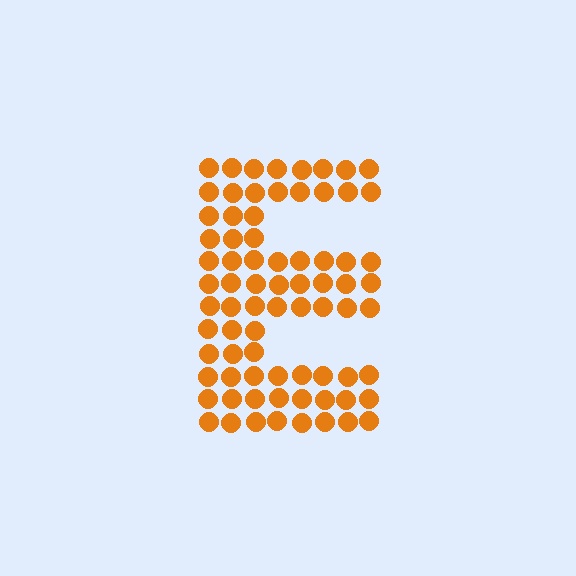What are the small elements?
The small elements are circles.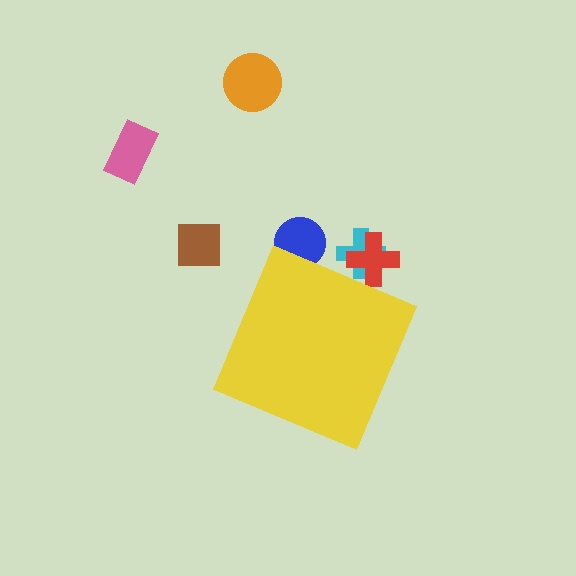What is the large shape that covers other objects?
A yellow diamond.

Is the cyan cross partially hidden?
Yes, the cyan cross is partially hidden behind the yellow diamond.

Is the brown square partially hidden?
No, the brown square is fully visible.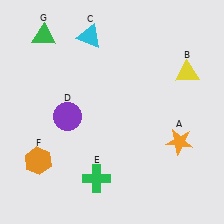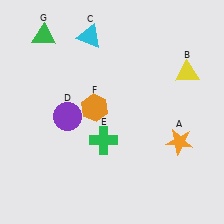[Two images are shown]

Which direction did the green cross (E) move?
The green cross (E) moved up.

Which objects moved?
The objects that moved are: the green cross (E), the orange hexagon (F).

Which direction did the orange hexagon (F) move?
The orange hexagon (F) moved right.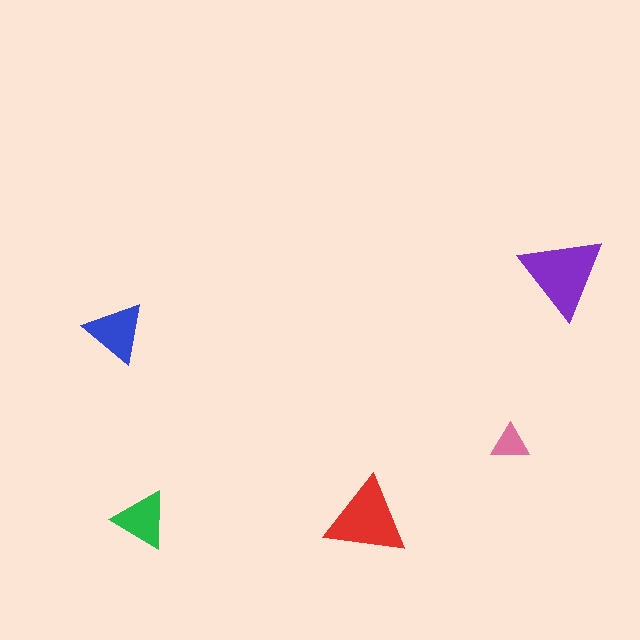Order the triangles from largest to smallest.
the purple one, the red one, the blue one, the green one, the pink one.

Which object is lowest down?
The green triangle is bottommost.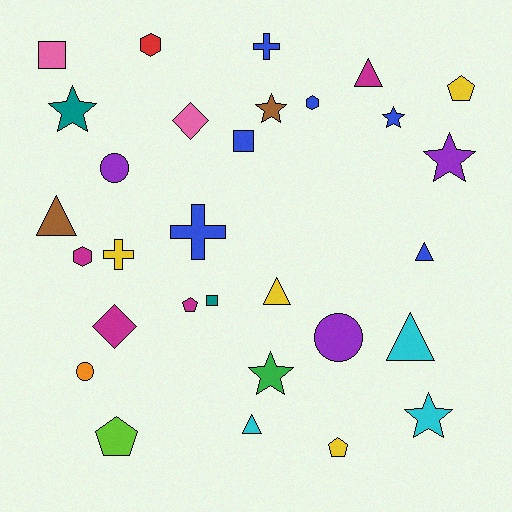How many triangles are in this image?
There are 6 triangles.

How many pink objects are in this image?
There are 2 pink objects.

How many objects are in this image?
There are 30 objects.